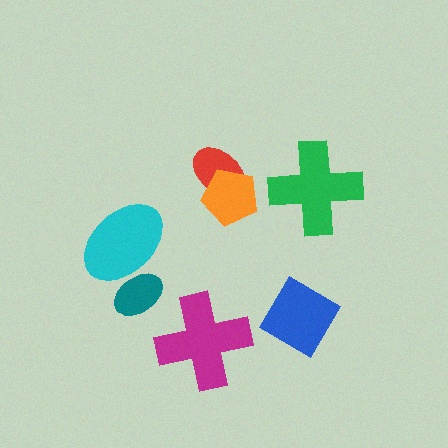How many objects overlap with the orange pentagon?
1 object overlaps with the orange pentagon.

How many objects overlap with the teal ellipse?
1 object overlaps with the teal ellipse.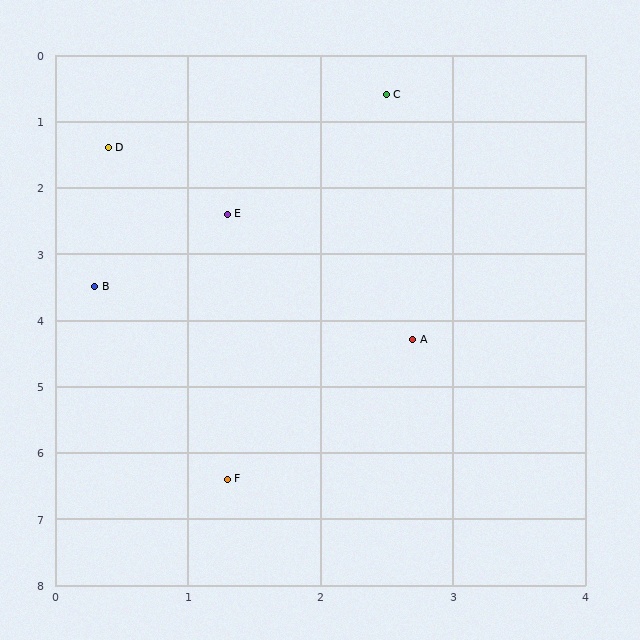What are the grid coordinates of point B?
Point B is at approximately (0.3, 3.5).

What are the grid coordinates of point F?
Point F is at approximately (1.3, 6.4).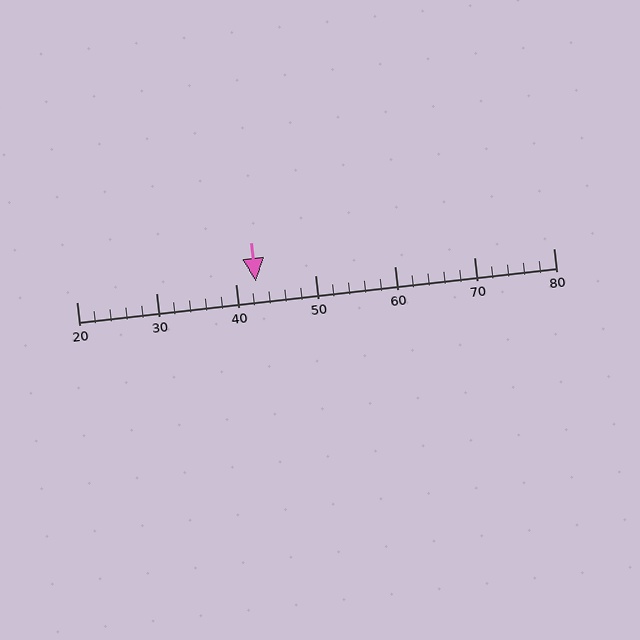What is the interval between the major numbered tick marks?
The major tick marks are spaced 10 units apart.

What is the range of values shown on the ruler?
The ruler shows values from 20 to 80.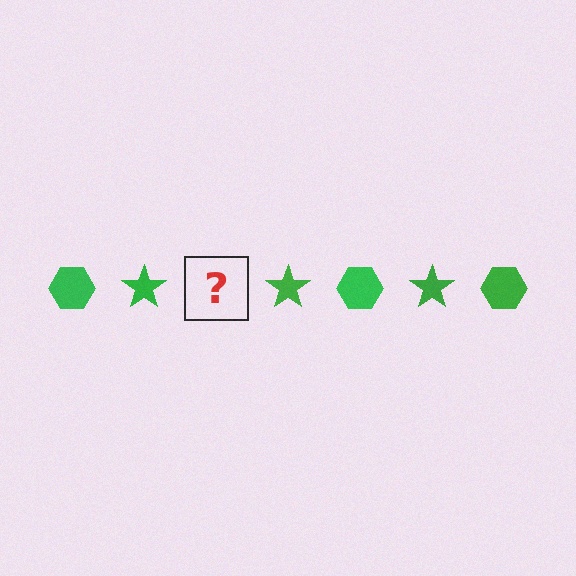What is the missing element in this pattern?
The missing element is a green hexagon.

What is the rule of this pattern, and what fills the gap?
The rule is that the pattern cycles through hexagon, star shapes in green. The gap should be filled with a green hexagon.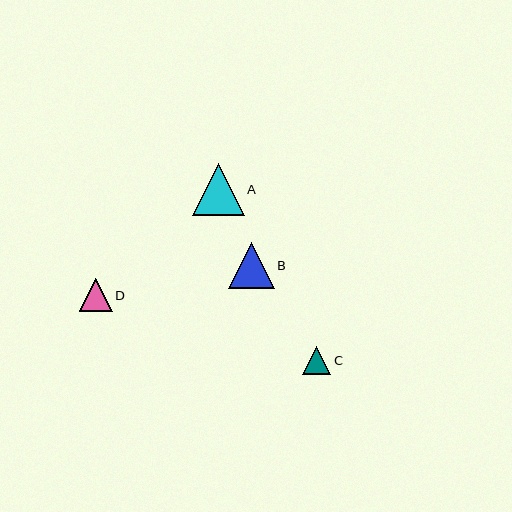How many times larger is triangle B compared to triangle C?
Triangle B is approximately 1.6 times the size of triangle C.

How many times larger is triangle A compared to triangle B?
Triangle A is approximately 1.1 times the size of triangle B.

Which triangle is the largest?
Triangle A is the largest with a size of approximately 52 pixels.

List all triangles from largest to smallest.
From largest to smallest: A, B, D, C.